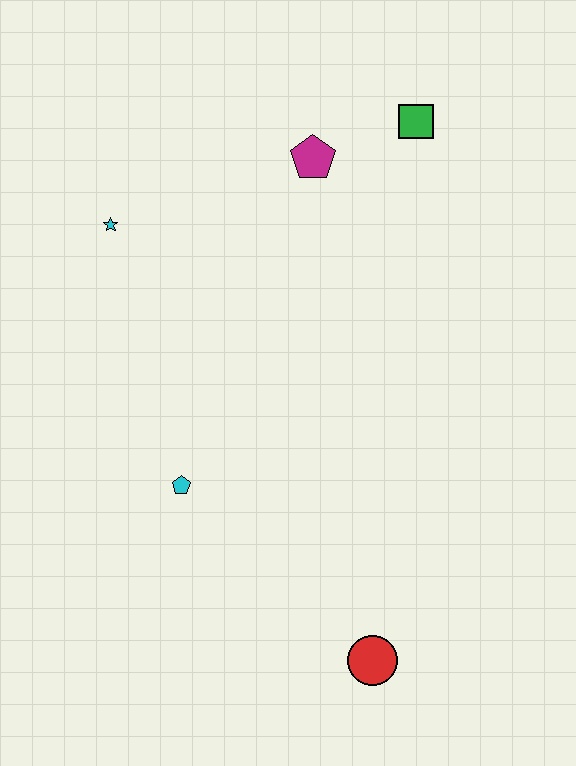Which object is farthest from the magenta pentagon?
The red circle is farthest from the magenta pentagon.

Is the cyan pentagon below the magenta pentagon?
Yes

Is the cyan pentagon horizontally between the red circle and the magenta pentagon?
No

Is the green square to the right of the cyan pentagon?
Yes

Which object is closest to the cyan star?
The magenta pentagon is closest to the cyan star.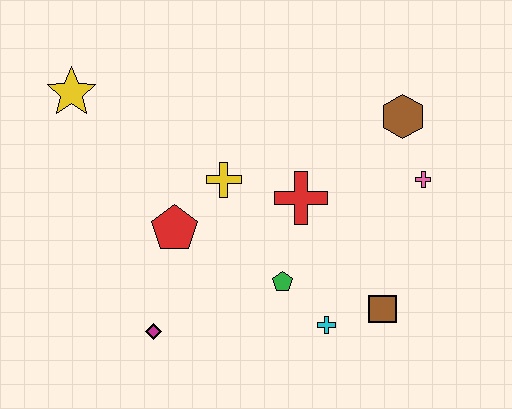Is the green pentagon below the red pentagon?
Yes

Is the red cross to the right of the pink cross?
No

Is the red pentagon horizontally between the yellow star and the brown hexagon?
Yes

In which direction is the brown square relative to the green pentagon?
The brown square is to the right of the green pentagon.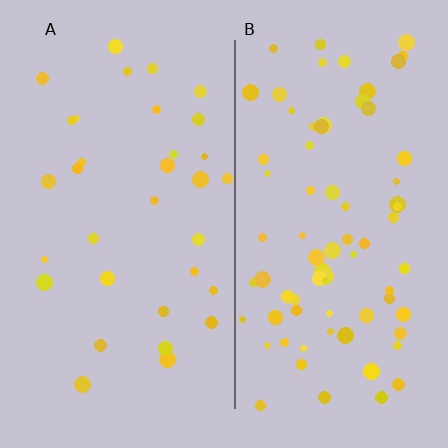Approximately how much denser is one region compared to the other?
Approximately 2.3× — region B over region A.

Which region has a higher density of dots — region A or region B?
B (the right).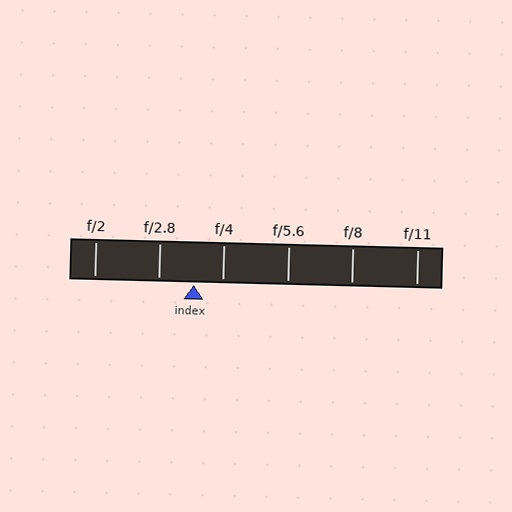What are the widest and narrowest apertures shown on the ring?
The widest aperture shown is f/2 and the narrowest is f/11.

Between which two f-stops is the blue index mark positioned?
The index mark is between f/2.8 and f/4.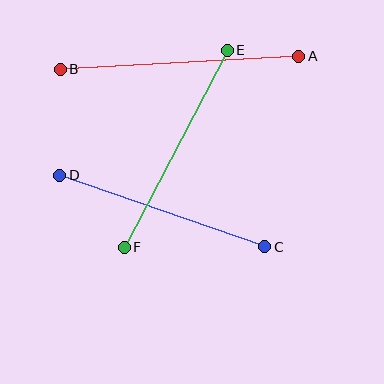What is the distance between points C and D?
The distance is approximately 217 pixels.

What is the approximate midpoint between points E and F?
The midpoint is at approximately (176, 149) pixels.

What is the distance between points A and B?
The distance is approximately 239 pixels.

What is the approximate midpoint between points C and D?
The midpoint is at approximately (162, 211) pixels.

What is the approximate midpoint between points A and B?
The midpoint is at approximately (179, 63) pixels.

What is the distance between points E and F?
The distance is approximately 222 pixels.